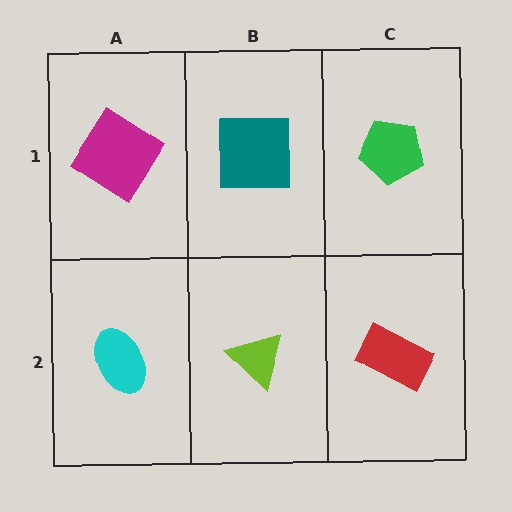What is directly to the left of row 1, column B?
A magenta diamond.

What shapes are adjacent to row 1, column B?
A lime triangle (row 2, column B), a magenta diamond (row 1, column A), a green pentagon (row 1, column C).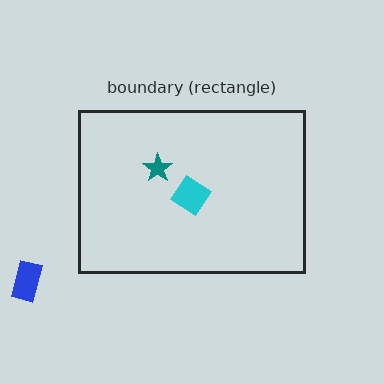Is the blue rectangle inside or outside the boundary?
Outside.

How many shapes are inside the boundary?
2 inside, 1 outside.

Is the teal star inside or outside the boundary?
Inside.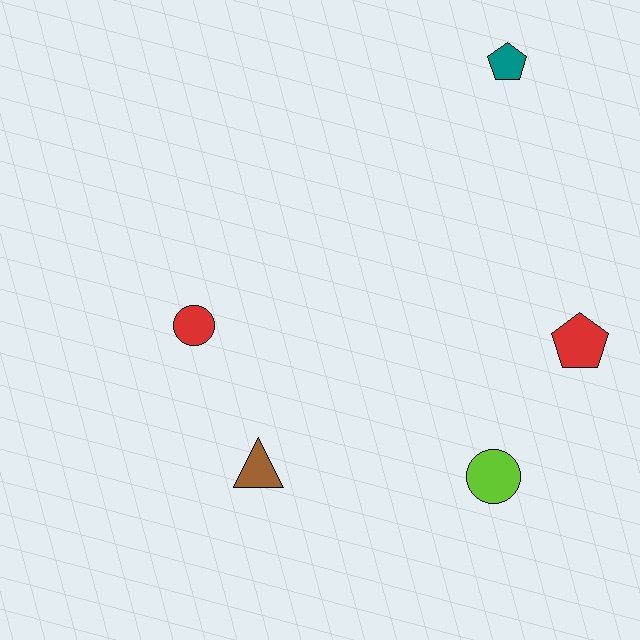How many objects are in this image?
There are 5 objects.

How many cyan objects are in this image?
There are no cyan objects.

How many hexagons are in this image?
There are no hexagons.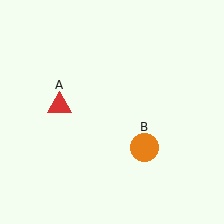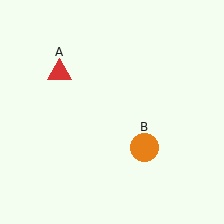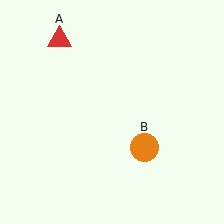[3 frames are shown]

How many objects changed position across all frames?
1 object changed position: red triangle (object A).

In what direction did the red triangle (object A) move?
The red triangle (object A) moved up.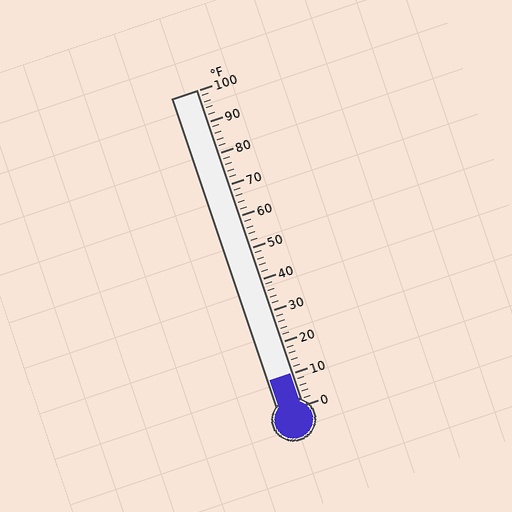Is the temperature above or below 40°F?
The temperature is below 40°F.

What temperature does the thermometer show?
The thermometer shows approximately 10°F.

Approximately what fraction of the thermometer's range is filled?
The thermometer is filled to approximately 10% of its range.